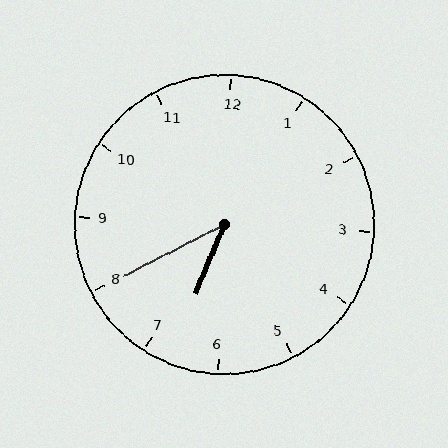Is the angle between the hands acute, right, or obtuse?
It is acute.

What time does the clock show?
6:40.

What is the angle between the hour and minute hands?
Approximately 40 degrees.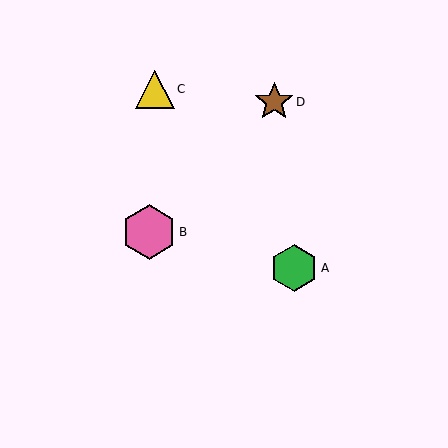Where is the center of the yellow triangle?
The center of the yellow triangle is at (155, 89).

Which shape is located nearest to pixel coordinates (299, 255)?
The green hexagon (labeled A) at (294, 268) is nearest to that location.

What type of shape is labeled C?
Shape C is a yellow triangle.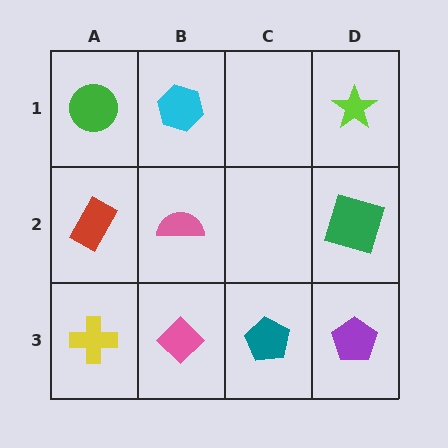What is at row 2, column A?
A red rectangle.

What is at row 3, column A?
A yellow cross.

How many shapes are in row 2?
3 shapes.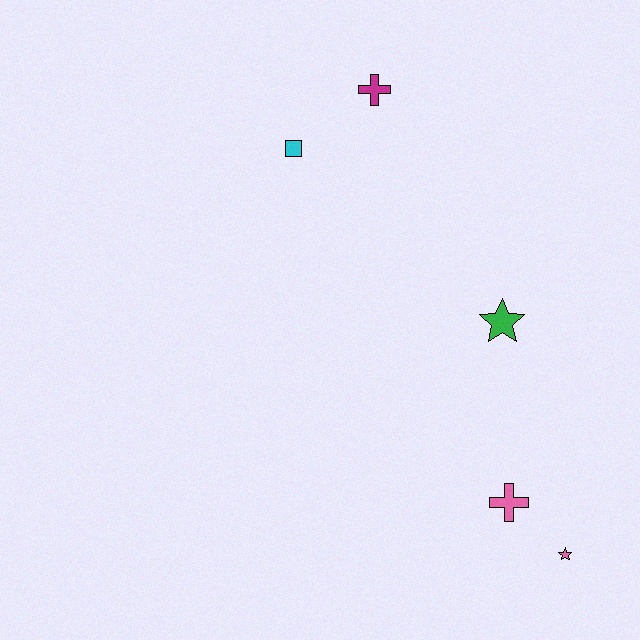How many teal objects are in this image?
There are no teal objects.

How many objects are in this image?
There are 5 objects.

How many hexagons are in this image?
There are no hexagons.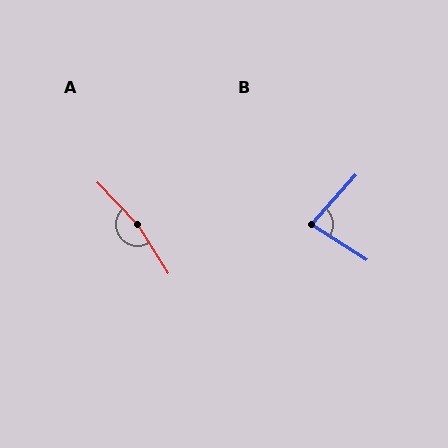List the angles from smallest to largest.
B (81°), A (169°).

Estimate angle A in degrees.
Approximately 169 degrees.